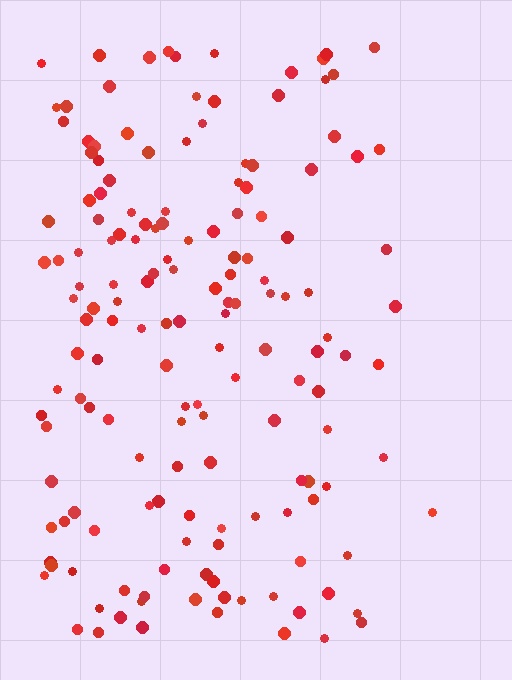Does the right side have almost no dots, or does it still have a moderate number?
Still a moderate number, just noticeably fewer than the left.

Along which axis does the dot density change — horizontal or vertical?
Horizontal.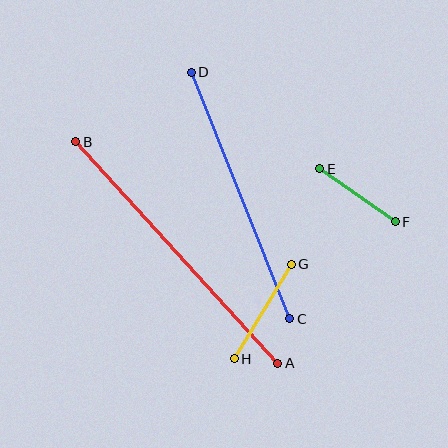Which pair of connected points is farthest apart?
Points A and B are farthest apart.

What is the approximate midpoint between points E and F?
The midpoint is at approximately (357, 195) pixels.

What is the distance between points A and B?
The distance is approximately 300 pixels.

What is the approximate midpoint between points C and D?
The midpoint is at approximately (240, 196) pixels.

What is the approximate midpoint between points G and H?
The midpoint is at approximately (263, 312) pixels.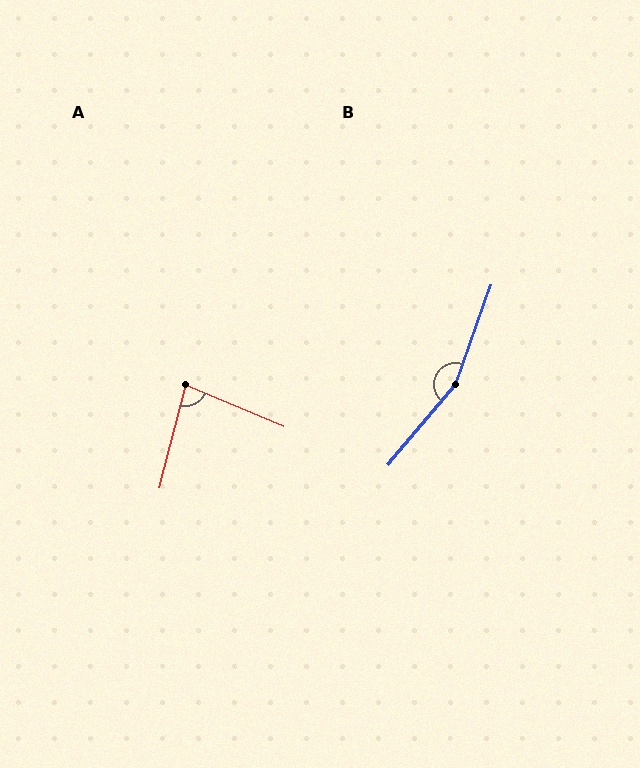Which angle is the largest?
B, at approximately 160 degrees.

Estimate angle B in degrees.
Approximately 160 degrees.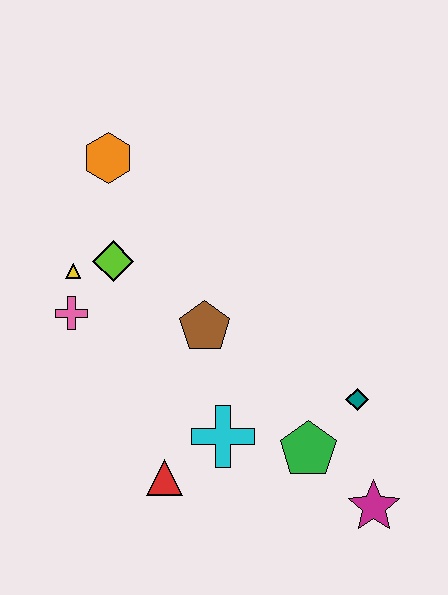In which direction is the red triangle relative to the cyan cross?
The red triangle is to the left of the cyan cross.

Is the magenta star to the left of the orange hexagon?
No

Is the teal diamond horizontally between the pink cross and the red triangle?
No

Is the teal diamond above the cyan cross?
Yes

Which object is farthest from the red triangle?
The orange hexagon is farthest from the red triangle.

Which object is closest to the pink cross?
The yellow triangle is closest to the pink cross.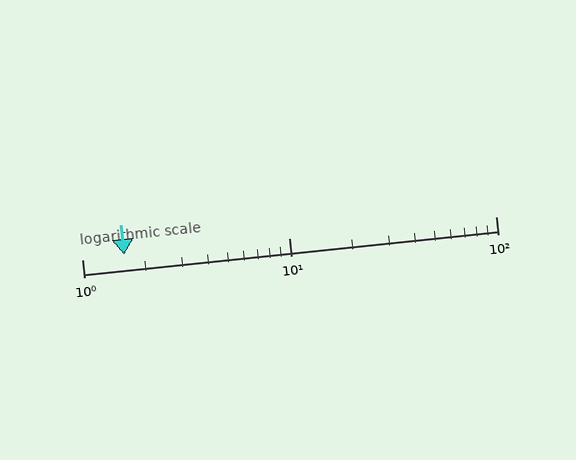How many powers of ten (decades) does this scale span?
The scale spans 2 decades, from 1 to 100.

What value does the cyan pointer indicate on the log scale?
The pointer indicates approximately 1.6.